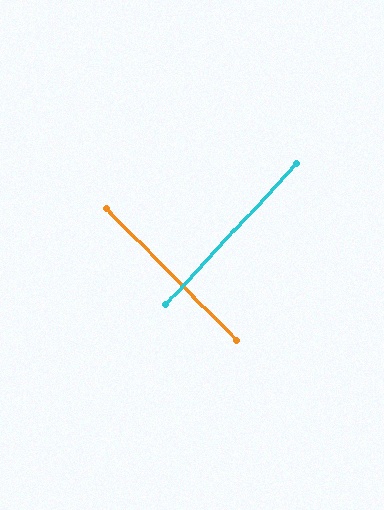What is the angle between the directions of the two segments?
Approximately 88 degrees.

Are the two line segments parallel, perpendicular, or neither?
Perpendicular — they meet at approximately 88°.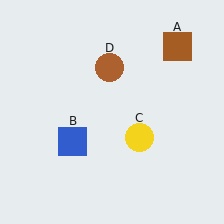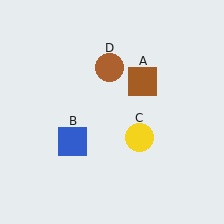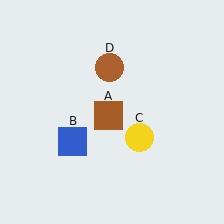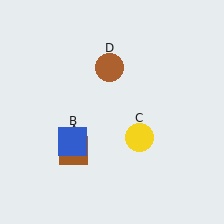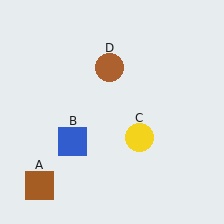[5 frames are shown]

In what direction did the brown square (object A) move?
The brown square (object A) moved down and to the left.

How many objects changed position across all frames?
1 object changed position: brown square (object A).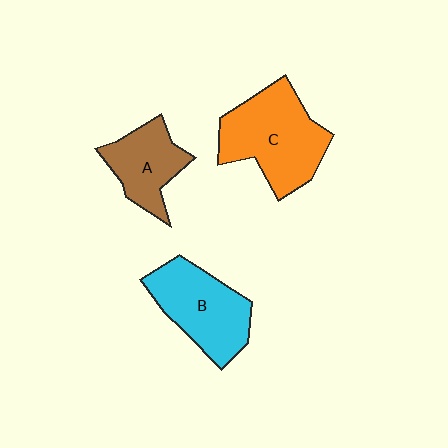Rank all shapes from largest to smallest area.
From largest to smallest: C (orange), B (cyan), A (brown).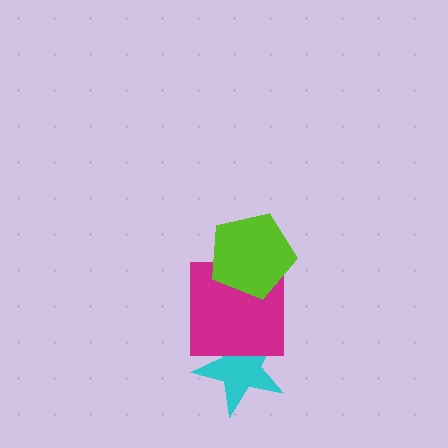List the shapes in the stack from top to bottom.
From top to bottom: the lime pentagon, the magenta square, the cyan star.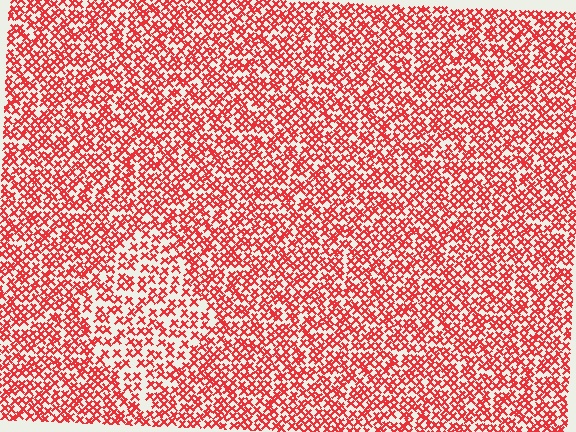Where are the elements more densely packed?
The elements are more densely packed outside the diamond boundary.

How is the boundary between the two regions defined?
The boundary is defined by a change in element density (approximately 1.6x ratio). All elements are the same color, size, and shape.